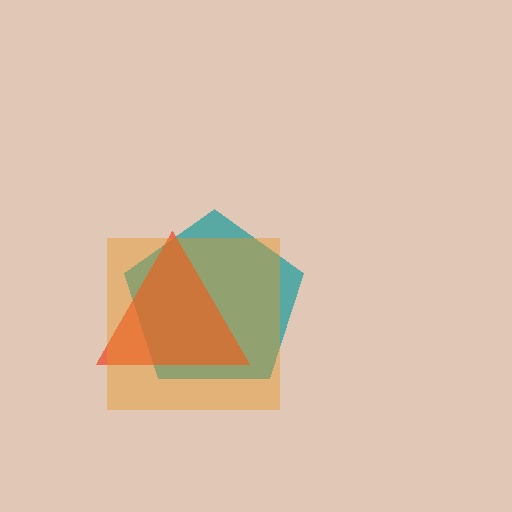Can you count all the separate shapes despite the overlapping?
Yes, there are 3 separate shapes.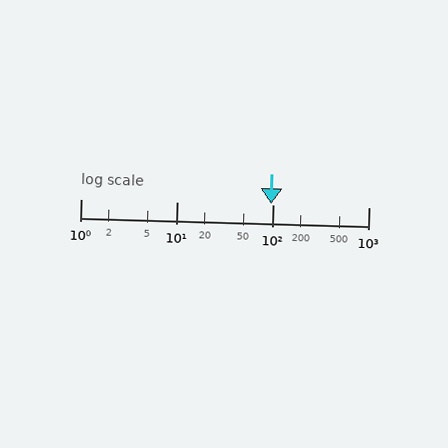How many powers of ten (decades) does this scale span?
The scale spans 3 decades, from 1 to 1000.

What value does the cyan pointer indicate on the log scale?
The pointer indicates approximately 96.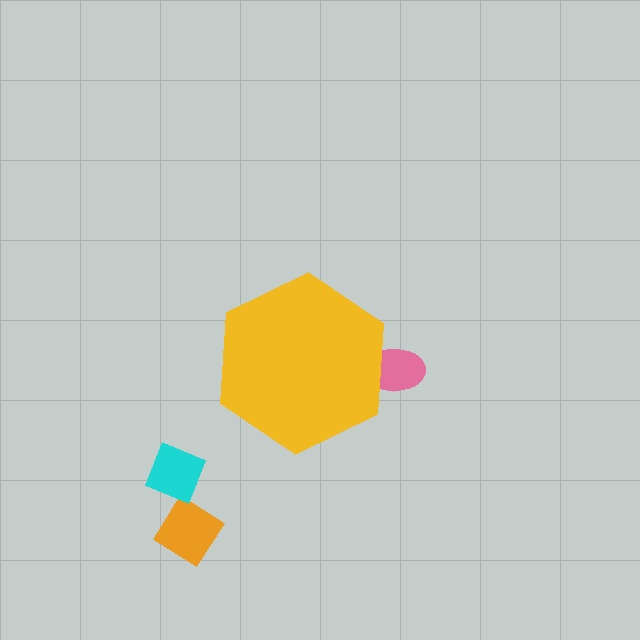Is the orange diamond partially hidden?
No, the orange diamond is fully visible.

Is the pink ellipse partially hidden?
Yes, the pink ellipse is partially hidden behind the yellow hexagon.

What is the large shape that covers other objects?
A yellow hexagon.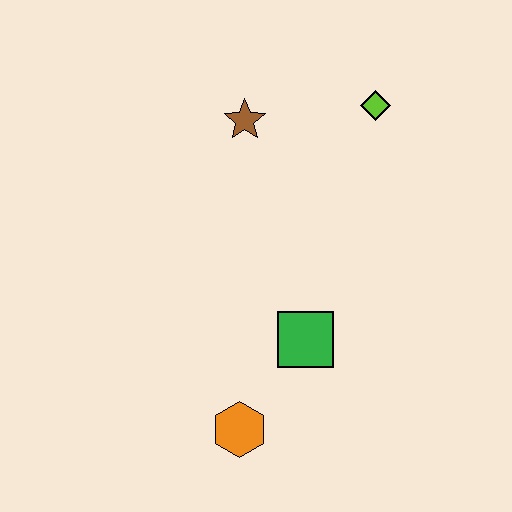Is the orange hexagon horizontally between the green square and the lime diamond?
No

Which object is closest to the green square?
The orange hexagon is closest to the green square.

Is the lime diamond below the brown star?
No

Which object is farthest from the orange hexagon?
The lime diamond is farthest from the orange hexagon.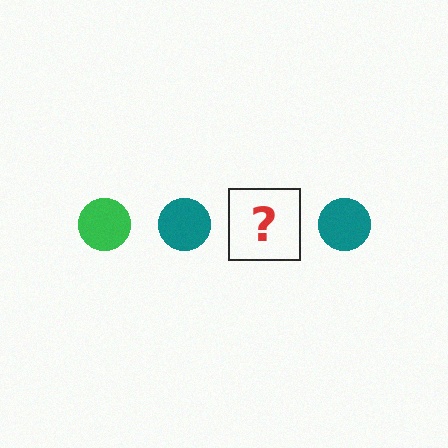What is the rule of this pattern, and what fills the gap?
The rule is that the pattern cycles through green, teal circles. The gap should be filled with a green circle.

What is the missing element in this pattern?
The missing element is a green circle.